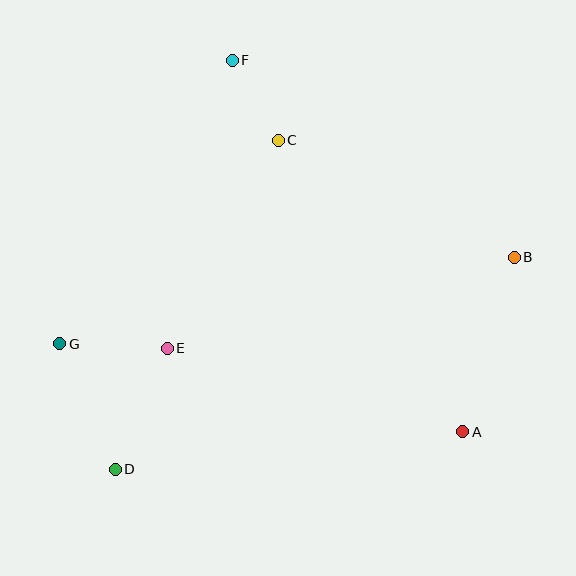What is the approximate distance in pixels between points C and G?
The distance between C and G is approximately 298 pixels.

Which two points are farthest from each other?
Points B and G are farthest from each other.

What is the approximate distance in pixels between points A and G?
The distance between A and G is approximately 413 pixels.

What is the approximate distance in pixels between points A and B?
The distance between A and B is approximately 182 pixels.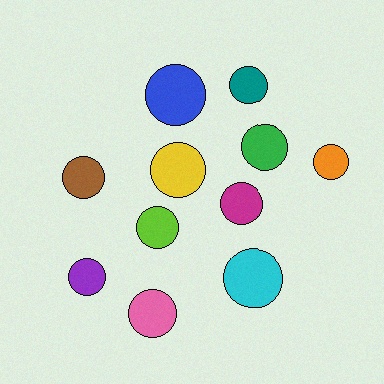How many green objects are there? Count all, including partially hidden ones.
There is 1 green object.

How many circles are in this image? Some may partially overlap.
There are 11 circles.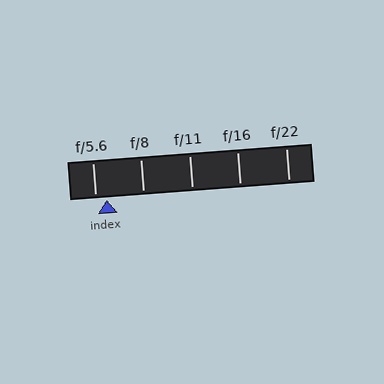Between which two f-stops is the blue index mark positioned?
The index mark is between f/5.6 and f/8.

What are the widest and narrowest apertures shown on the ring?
The widest aperture shown is f/5.6 and the narrowest is f/22.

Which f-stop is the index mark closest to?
The index mark is closest to f/5.6.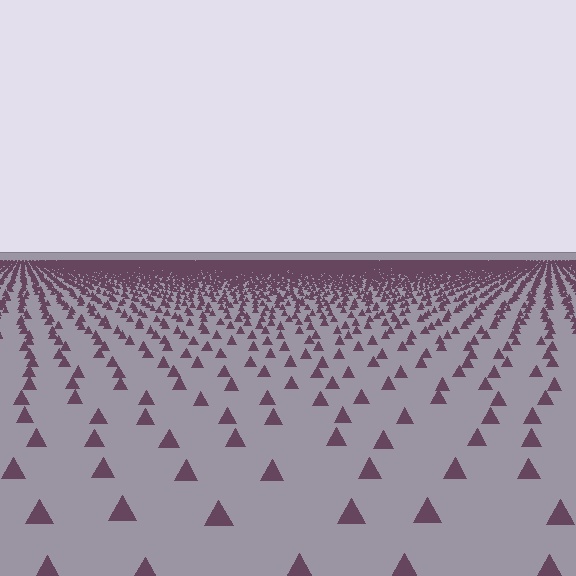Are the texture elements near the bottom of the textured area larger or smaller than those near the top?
Larger. Near the bottom, elements are closer to the viewer and appear at a bigger on-screen size.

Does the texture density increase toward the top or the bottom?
Density increases toward the top.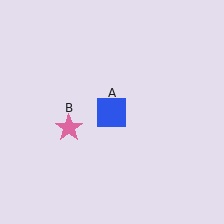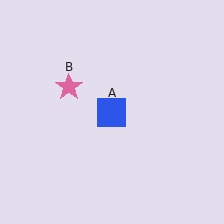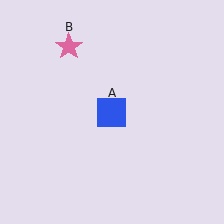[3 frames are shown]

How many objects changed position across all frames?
1 object changed position: pink star (object B).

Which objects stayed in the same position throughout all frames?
Blue square (object A) remained stationary.